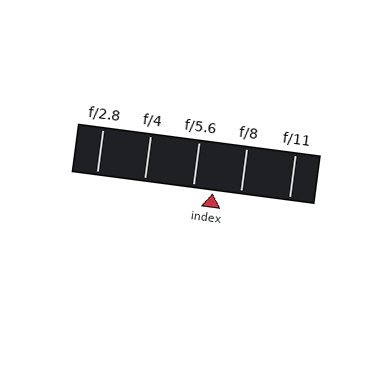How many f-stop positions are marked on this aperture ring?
There are 5 f-stop positions marked.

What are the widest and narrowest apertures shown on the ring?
The widest aperture shown is f/2.8 and the narrowest is f/11.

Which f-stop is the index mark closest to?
The index mark is closest to f/5.6.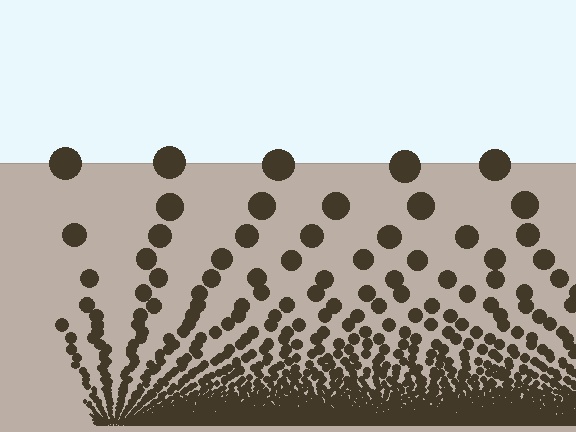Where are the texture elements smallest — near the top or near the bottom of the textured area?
Near the bottom.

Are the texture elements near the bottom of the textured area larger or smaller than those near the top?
Smaller. The gradient is inverted — elements near the bottom are smaller and denser.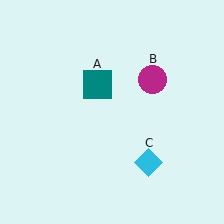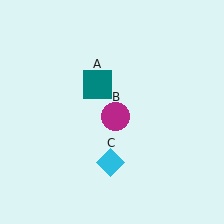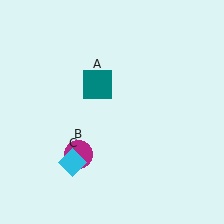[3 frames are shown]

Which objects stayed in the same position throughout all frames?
Teal square (object A) remained stationary.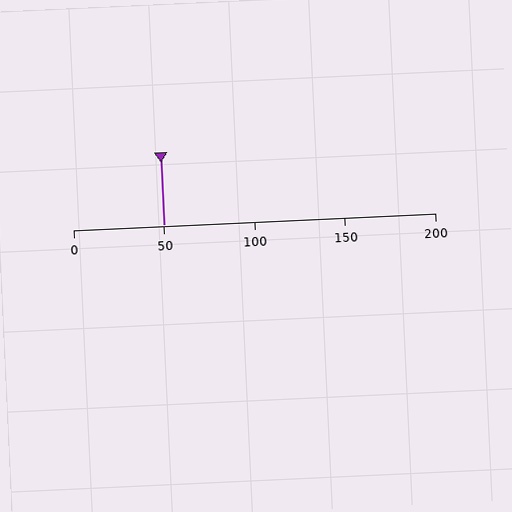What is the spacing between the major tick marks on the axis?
The major ticks are spaced 50 apart.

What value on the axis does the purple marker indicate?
The marker indicates approximately 50.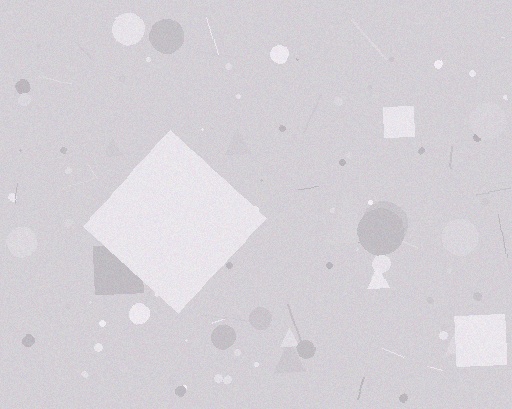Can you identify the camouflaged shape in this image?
The camouflaged shape is a diamond.